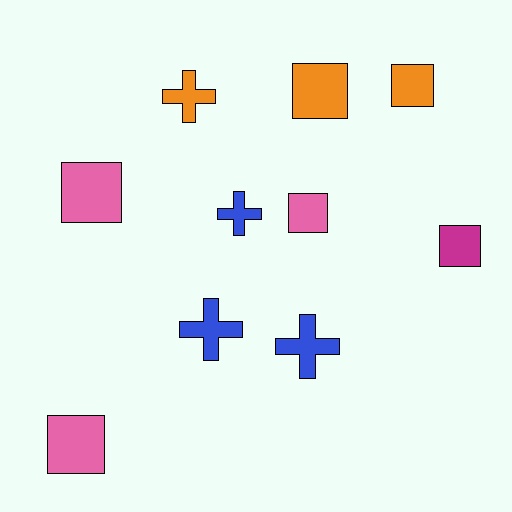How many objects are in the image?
There are 10 objects.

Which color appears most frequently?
Pink, with 3 objects.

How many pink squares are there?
There are 3 pink squares.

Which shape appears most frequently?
Square, with 6 objects.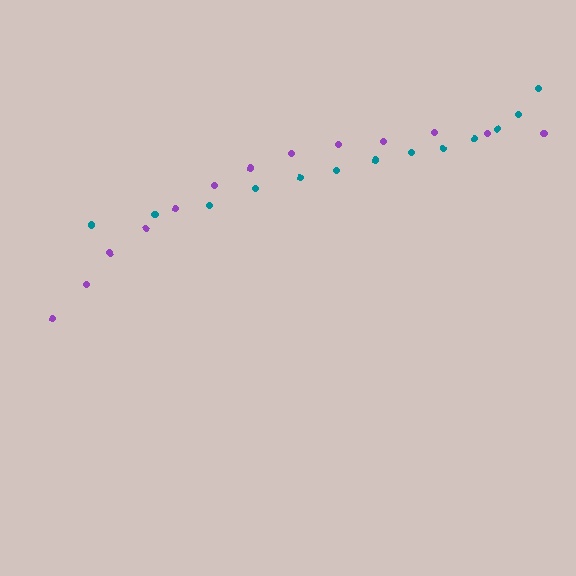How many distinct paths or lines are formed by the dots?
There are 2 distinct paths.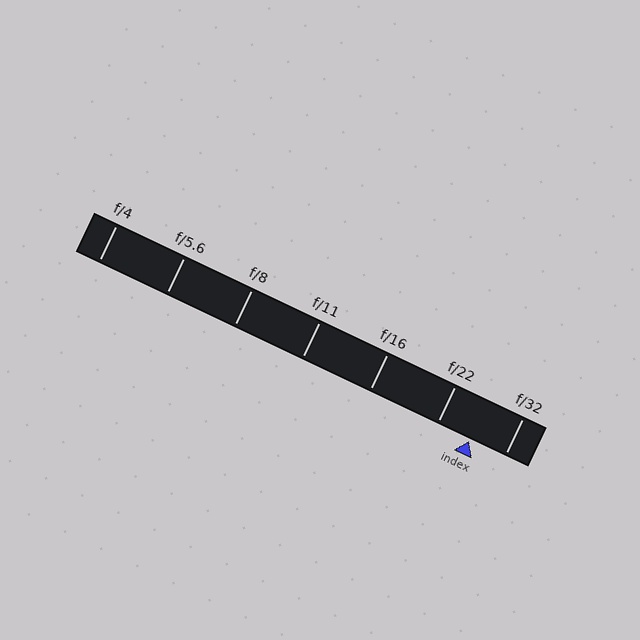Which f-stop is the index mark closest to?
The index mark is closest to f/22.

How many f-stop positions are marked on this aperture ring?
There are 7 f-stop positions marked.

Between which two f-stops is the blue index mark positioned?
The index mark is between f/22 and f/32.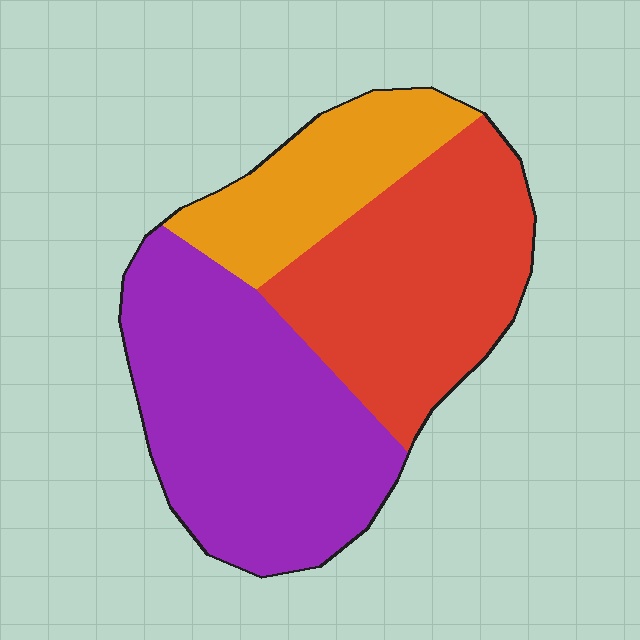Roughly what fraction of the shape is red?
Red takes up between a quarter and a half of the shape.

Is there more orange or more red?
Red.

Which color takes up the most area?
Purple, at roughly 45%.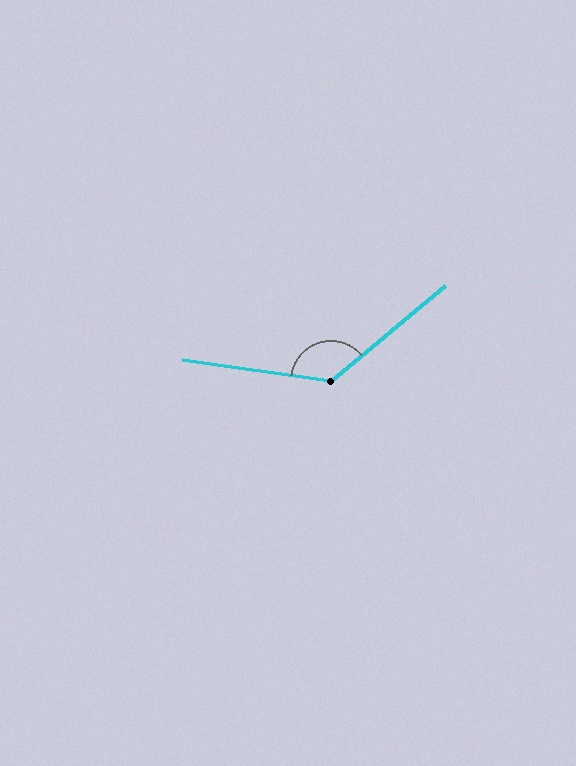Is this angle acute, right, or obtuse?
It is obtuse.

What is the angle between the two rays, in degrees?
Approximately 133 degrees.